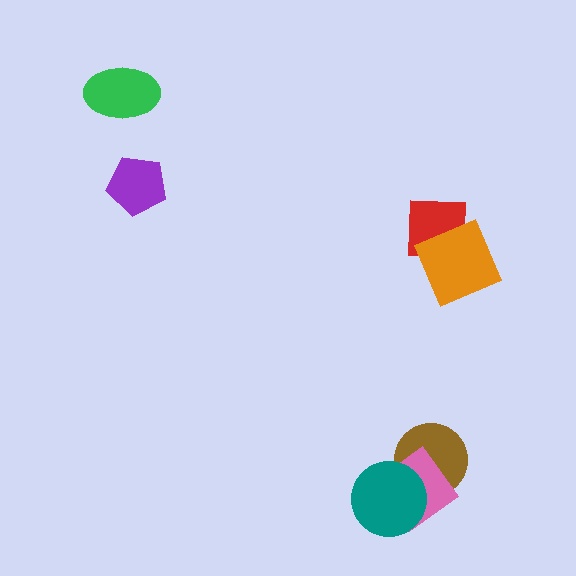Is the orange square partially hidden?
No, no other shape covers it.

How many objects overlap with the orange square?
1 object overlaps with the orange square.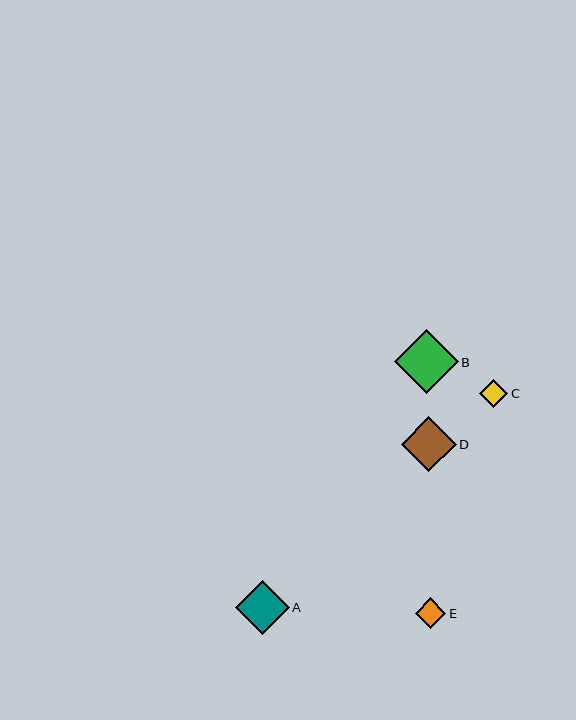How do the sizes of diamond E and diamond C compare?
Diamond E and diamond C are approximately the same size.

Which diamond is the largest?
Diamond B is the largest with a size of approximately 64 pixels.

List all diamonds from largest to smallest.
From largest to smallest: B, D, A, E, C.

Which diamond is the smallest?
Diamond C is the smallest with a size of approximately 28 pixels.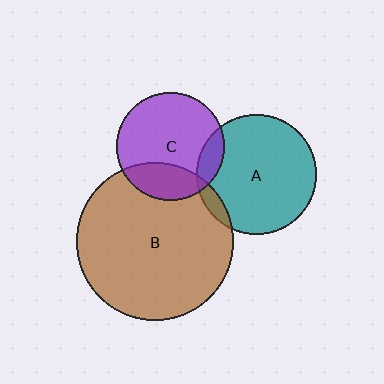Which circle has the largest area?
Circle B (brown).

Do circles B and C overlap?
Yes.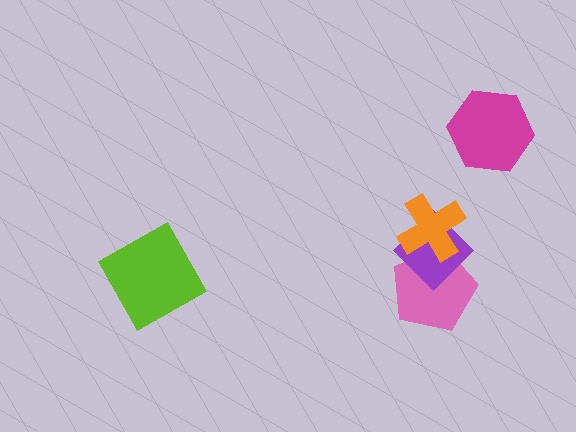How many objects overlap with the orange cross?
2 objects overlap with the orange cross.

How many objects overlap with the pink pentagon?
2 objects overlap with the pink pentagon.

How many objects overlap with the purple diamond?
2 objects overlap with the purple diamond.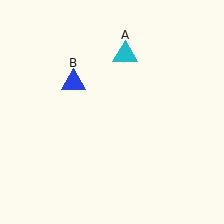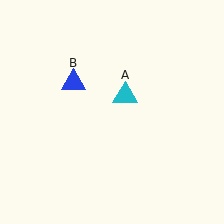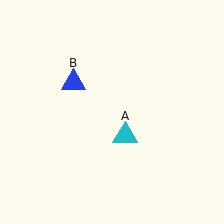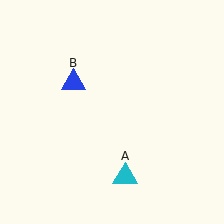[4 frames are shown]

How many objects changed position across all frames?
1 object changed position: cyan triangle (object A).